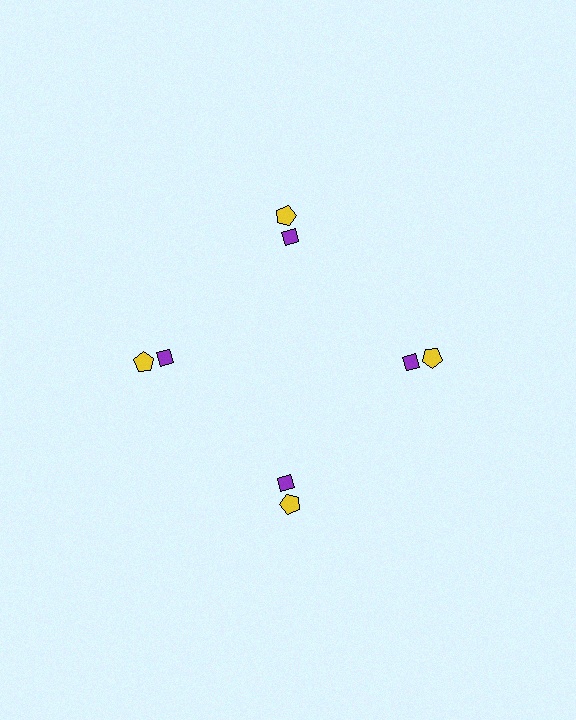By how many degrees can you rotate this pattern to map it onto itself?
The pattern maps onto itself every 90 degrees of rotation.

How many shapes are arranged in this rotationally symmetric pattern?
There are 8 shapes, arranged in 4 groups of 2.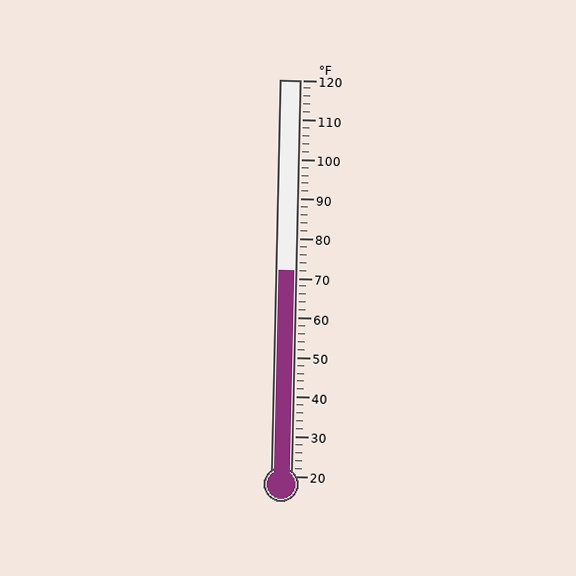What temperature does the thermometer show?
The thermometer shows approximately 72°F.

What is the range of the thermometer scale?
The thermometer scale ranges from 20°F to 120°F.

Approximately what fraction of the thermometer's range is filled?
The thermometer is filled to approximately 50% of its range.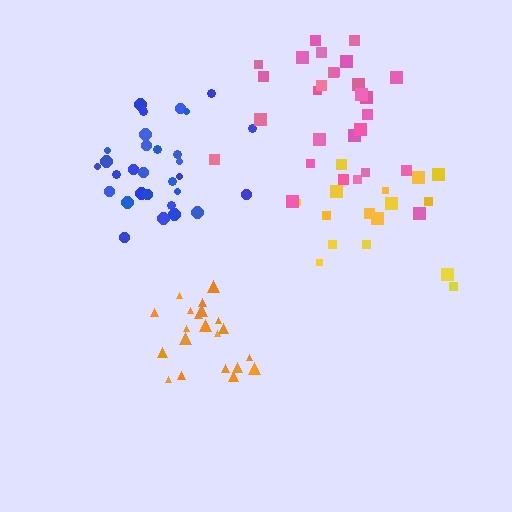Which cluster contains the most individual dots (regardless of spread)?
Blue (30).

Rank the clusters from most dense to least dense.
blue, orange, pink, yellow.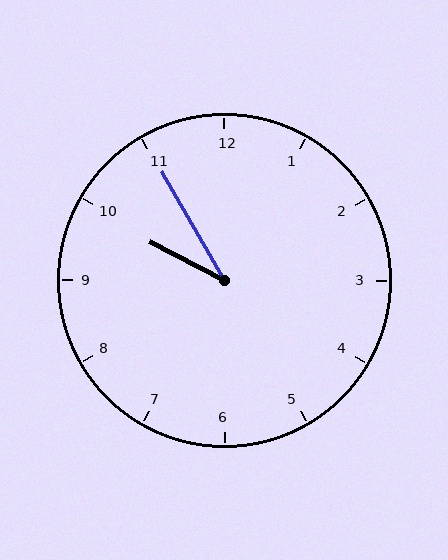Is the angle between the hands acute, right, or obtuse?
It is acute.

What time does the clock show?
9:55.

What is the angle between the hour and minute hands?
Approximately 32 degrees.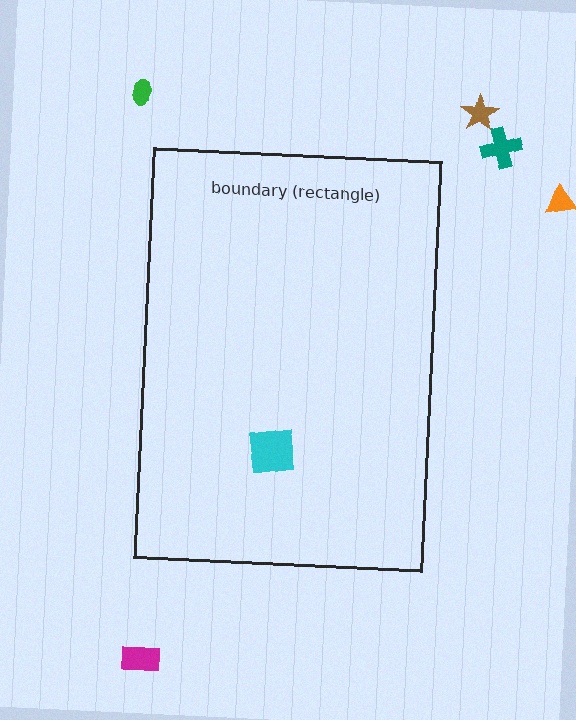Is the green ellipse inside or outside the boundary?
Outside.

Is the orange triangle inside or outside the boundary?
Outside.